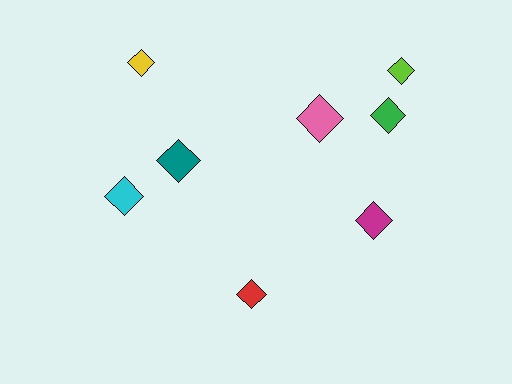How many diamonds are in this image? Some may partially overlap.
There are 8 diamonds.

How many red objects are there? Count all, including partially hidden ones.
There is 1 red object.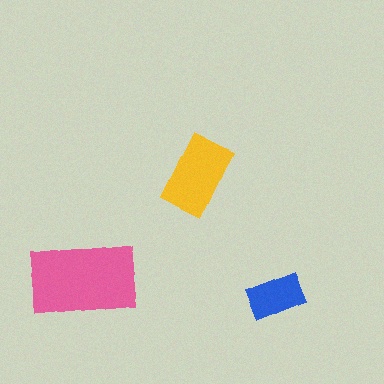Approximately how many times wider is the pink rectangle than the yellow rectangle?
About 1.5 times wider.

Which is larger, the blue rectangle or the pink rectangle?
The pink one.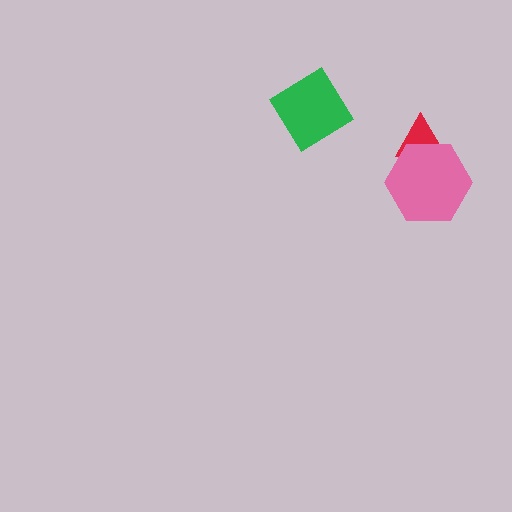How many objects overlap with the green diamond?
0 objects overlap with the green diamond.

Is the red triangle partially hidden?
Yes, it is partially covered by another shape.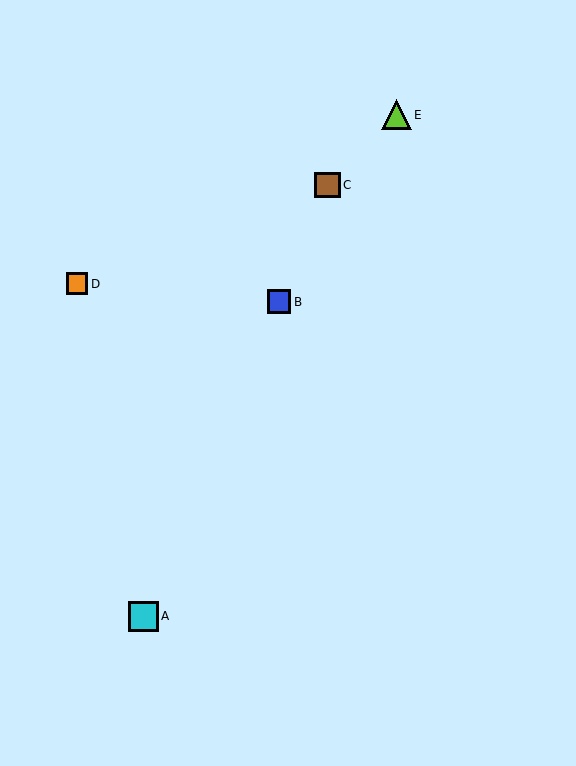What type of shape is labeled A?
Shape A is a cyan square.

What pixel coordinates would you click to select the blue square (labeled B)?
Click at (279, 302) to select the blue square B.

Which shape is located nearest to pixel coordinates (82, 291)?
The orange square (labeled D) at (77, 284) is nearest to that location.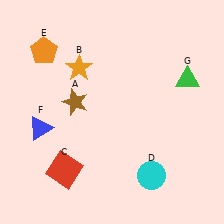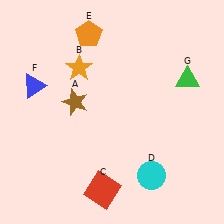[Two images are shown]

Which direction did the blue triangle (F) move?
The blue triangle (F) moved up.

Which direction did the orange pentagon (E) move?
The orange pentagon (E) moved right.